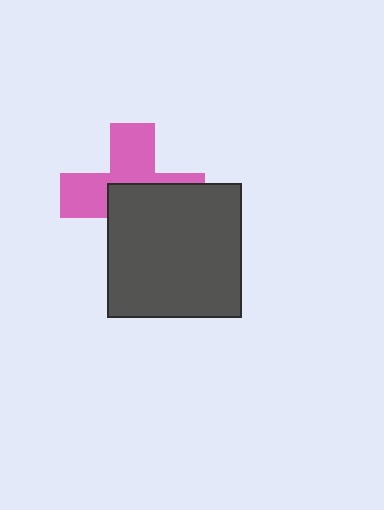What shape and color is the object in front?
The object in front is a dark gray square.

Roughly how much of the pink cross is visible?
About half of it is visible (roughly 49%).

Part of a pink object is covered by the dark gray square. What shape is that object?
It is a cross.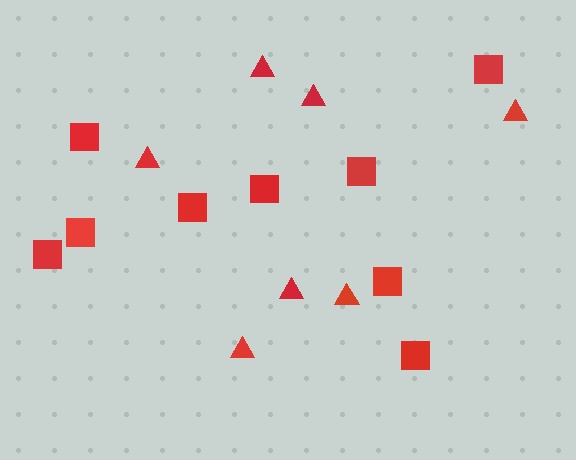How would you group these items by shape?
There are 2 groups: one group of triangles (7) and one group of squares (9).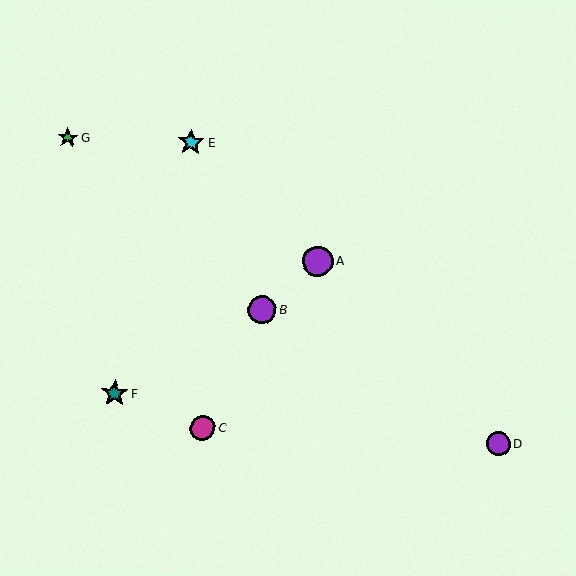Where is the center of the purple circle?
The center of the purple circle is at (262, 310).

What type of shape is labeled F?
Shape F is a teal star.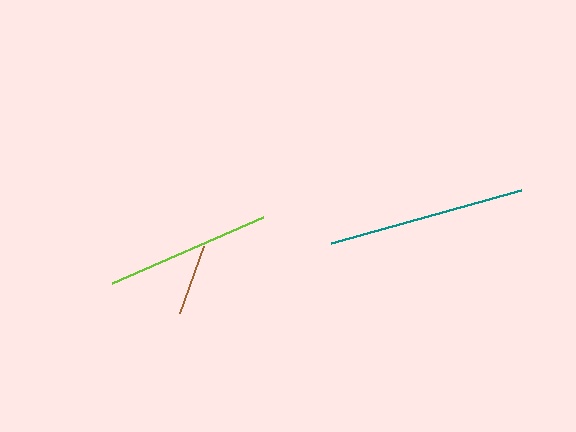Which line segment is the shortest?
The brown line is the shortest at approximately 71 pixels.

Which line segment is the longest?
The teal line is the longest at approximately 197 pixels.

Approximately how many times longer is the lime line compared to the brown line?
The lime line is approximately 2.3 times the length of the brown line.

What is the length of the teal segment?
The teal segment is approximately 197 pixels long.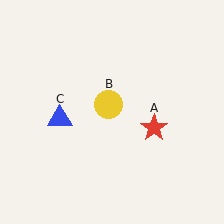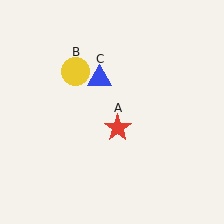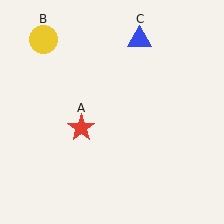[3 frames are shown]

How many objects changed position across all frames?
3 objects changed position: red star (object A), yellow circle (object B), blue triangle (object C).